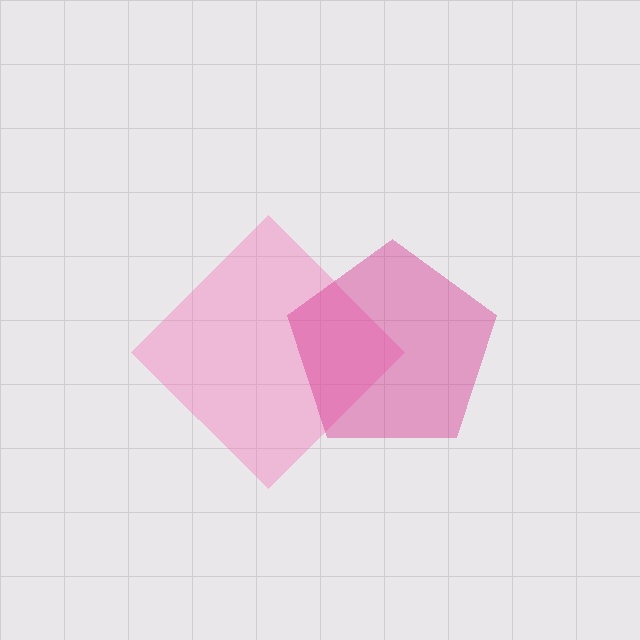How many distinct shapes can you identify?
There are 2 distinct shapes: a pink diamond, a magenta pentagon.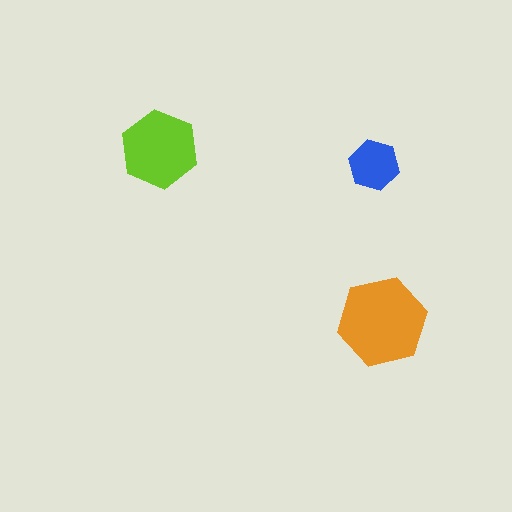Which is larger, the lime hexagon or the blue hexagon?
The lime one.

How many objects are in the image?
There are 3 objects in the image.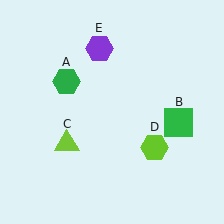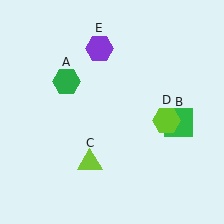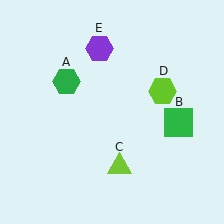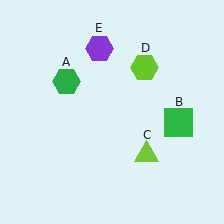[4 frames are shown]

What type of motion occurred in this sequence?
The lime triangle (object C), lime hexagon (object D) rotated counterclockwise around the center of the scene.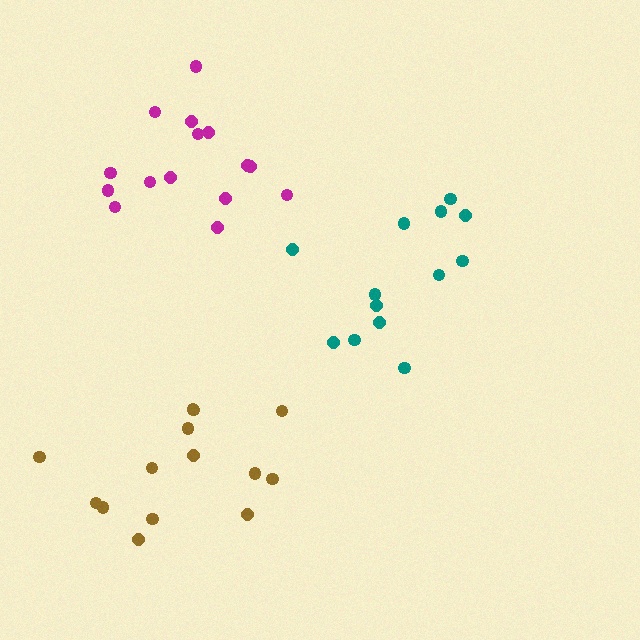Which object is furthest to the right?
The teal cluster is rightmost.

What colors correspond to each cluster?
The clusters are colored: teal, brown, magenta.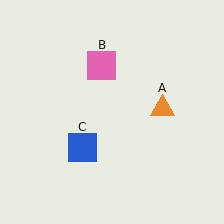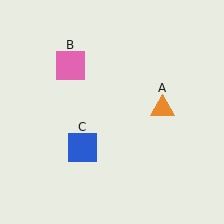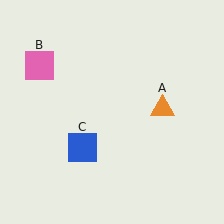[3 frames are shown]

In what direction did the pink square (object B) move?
The pink square (object B) moved left.